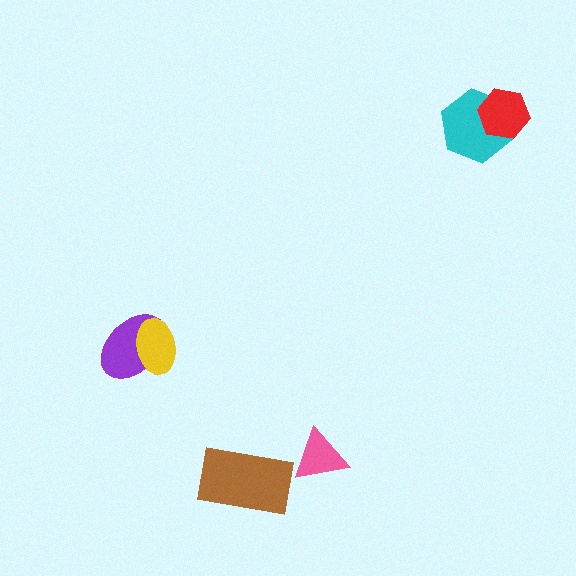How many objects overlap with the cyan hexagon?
1 object overlaps with the cyan hexagon.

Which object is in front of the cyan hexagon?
The red hexagon is in front of the cyan hexagon.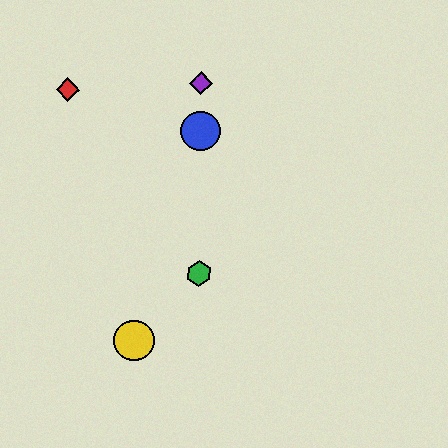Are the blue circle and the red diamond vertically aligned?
No, the blue circle is at x≈201 and the red diamond is at x≈68.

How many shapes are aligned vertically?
3 shapes (the blue circle, the green hexagon, the purple diamond) are aligned vertically.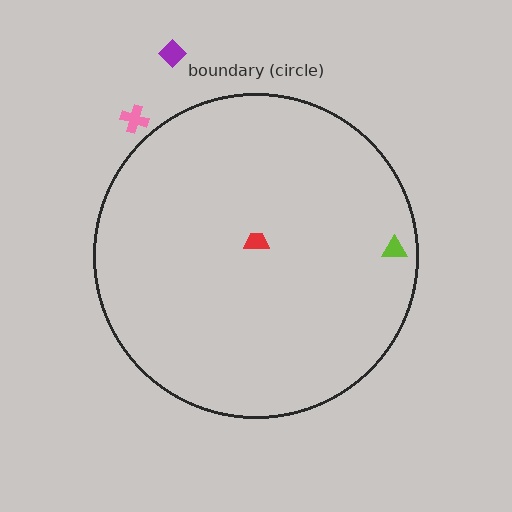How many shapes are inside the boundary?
2 inside, 2 outside.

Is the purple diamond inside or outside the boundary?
Outside.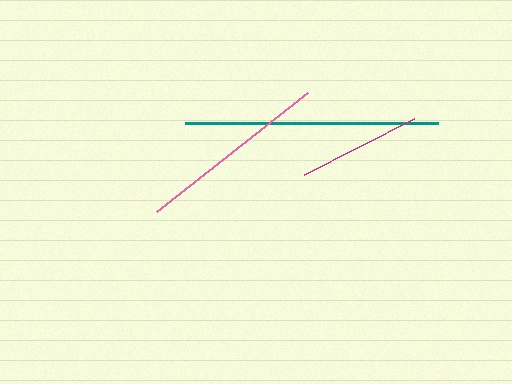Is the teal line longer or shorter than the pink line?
The teal line is longer than the pink line.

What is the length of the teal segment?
The teal segment is approximately 253 pixels long.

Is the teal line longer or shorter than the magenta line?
The teal line is longer than the magenta line.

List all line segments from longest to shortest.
From longest to shortest: teal, pink, magenta.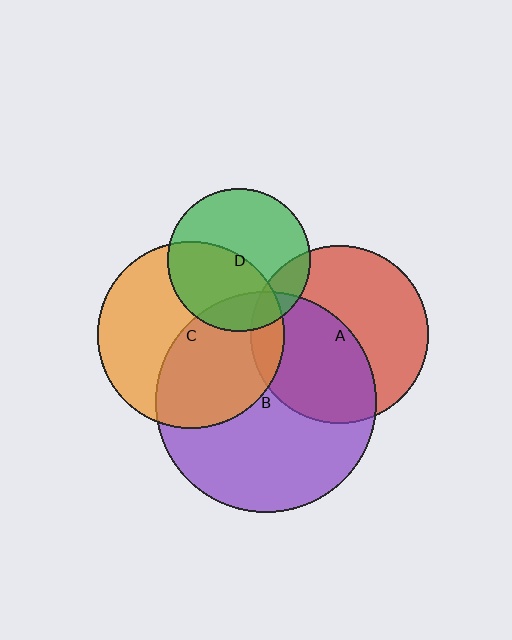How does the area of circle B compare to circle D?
Approximately 2.4 times.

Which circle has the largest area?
Circle B (purple).